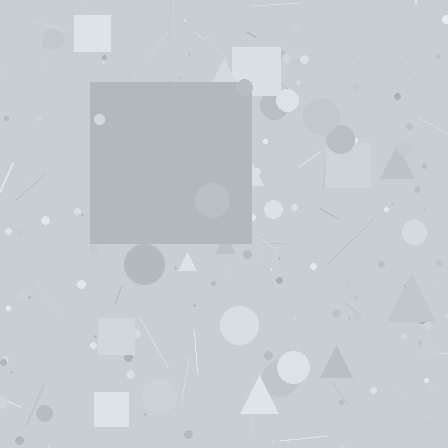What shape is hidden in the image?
A square is hidden in the image.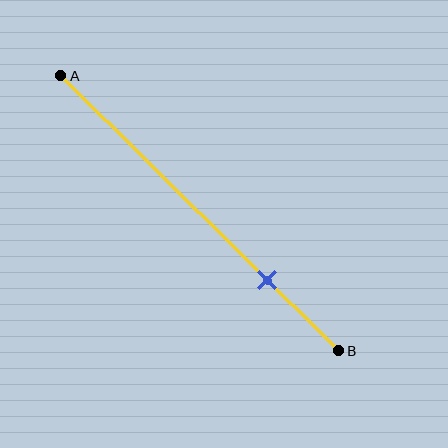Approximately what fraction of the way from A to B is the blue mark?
The blue mark is approximately 75% of the way from A to B.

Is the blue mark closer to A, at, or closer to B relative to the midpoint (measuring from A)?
The blue mark is closer to point B than the midpoint of segment AB.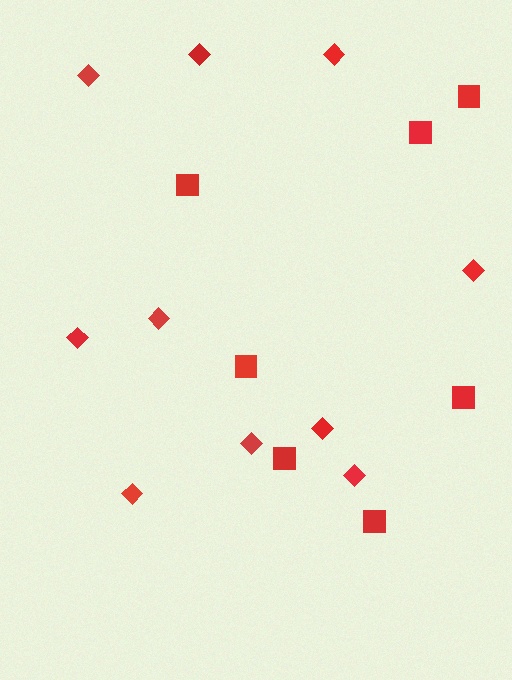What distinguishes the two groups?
There are 2 groups: one group of diamonds (10) and one group of squares (7).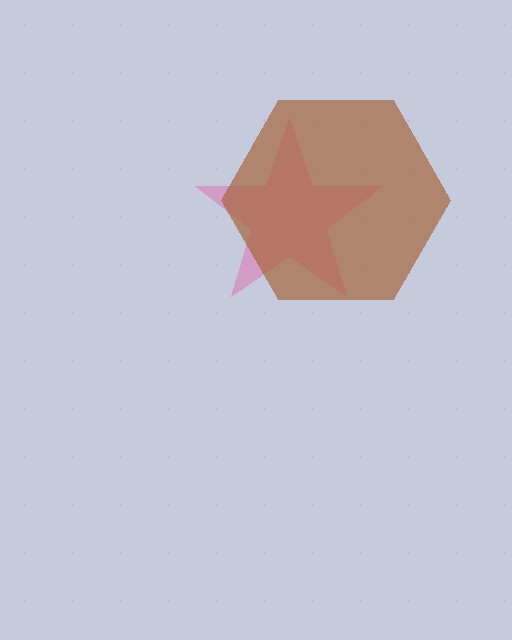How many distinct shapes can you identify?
There are 2 distinct shapes: a pink star, a brown hexagon.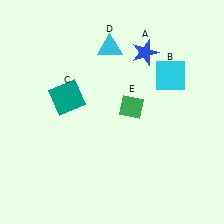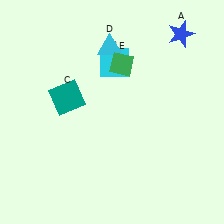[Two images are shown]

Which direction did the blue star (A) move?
The blue star (A) moved right.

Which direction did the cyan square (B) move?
The cyan square (B) moved left.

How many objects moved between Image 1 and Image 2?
3 objects moved between the two images.